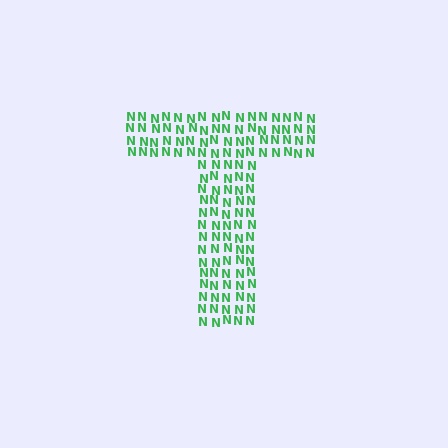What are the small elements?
The small elements are letter N's.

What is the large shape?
The large shape is the letter T.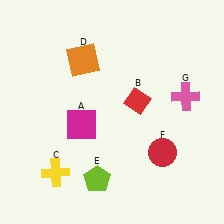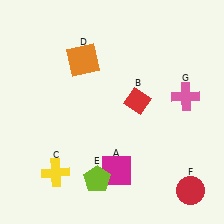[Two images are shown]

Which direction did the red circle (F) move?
The red circle (F) moved down.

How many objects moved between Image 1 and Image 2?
2 objects moved between the two images.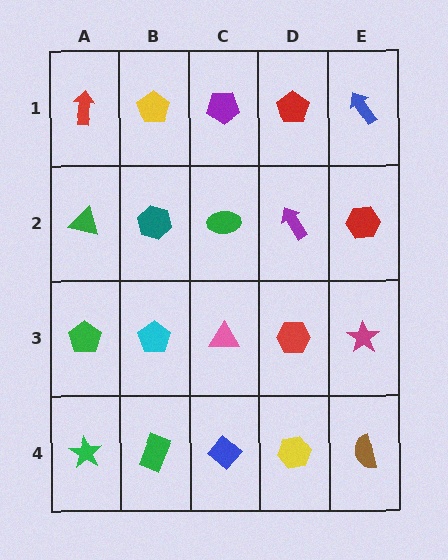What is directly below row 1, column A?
A green triangle.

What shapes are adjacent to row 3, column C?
A green ellipse (row 2, column C), a blue diamond (row 4, column C), a cyan pentagon (row 3, column B), a red hexagon (row 3, column D).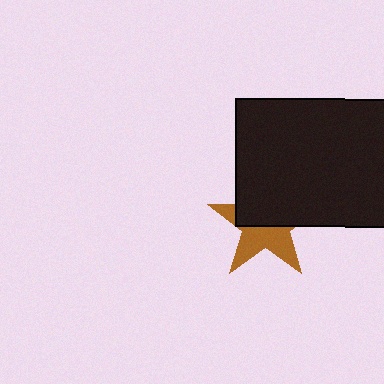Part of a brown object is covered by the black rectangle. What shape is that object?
It is a star.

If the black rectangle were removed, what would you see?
You would see the complete brown star.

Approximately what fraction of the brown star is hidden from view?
Roughly 53% of the brown star is hidden behind the black rectangle.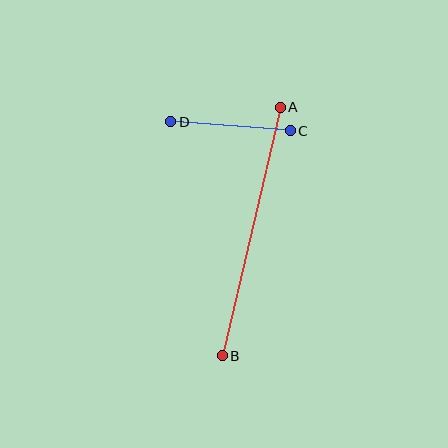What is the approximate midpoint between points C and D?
The midpoint is at approximately (230, 126) pixels.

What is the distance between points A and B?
The distance is approximately 255 pixels.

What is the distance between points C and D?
The distance is approximately 120 pixels.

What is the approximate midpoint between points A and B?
The midpoint is at approximately (251, 232) pixels.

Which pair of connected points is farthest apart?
Points A and B are farthest apart.